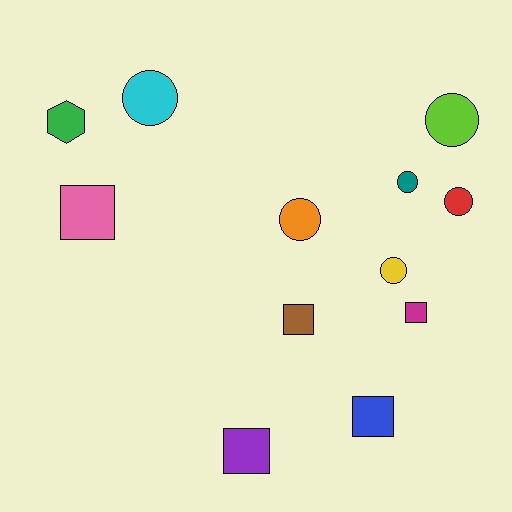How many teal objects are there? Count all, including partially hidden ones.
There is 1 teal object.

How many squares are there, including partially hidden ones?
There are 5 squares.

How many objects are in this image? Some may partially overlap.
There are 12 objects.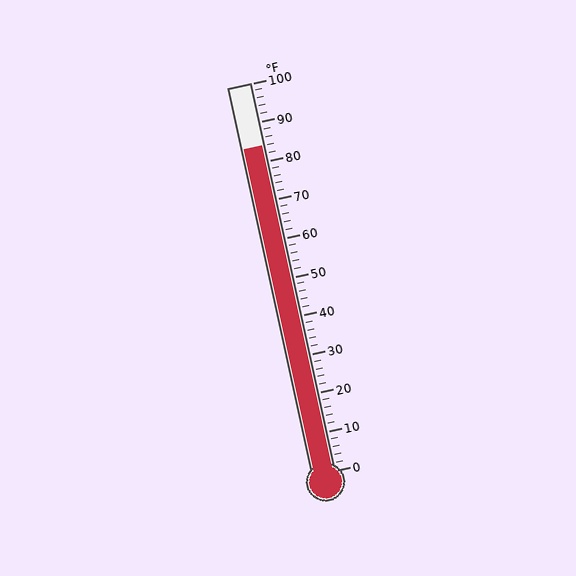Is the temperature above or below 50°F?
The temperature is above 50°F.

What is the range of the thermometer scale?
The thermometer scale ranges from 0°F to 100°F.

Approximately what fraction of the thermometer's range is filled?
The thermometer is filled to approximately 85% of its range.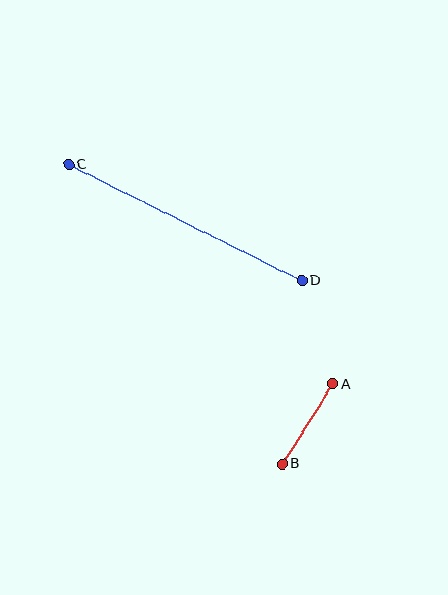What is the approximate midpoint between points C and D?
The midpoint is at approximately (185, 222) pixels.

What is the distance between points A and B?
The distance is approximately 94 pixels.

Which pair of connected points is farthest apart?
Points C and D are farthest apart.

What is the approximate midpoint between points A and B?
The midpoint is at approximately (308, 424) pixels.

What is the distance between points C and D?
The distance is approximately 260 pixels.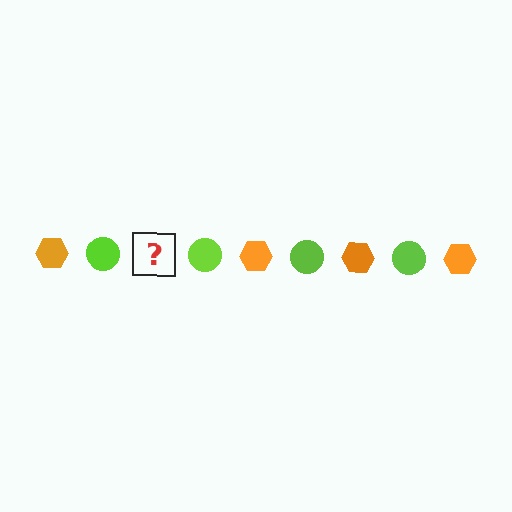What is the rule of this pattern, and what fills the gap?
The rule is that the pattern alternates between orange hexagon and lime circle. The gap should be filled with an orange hexagon.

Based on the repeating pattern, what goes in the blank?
The blank should be an orange hexagon.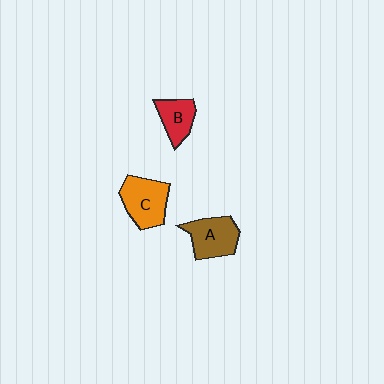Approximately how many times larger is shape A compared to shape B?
Approximately 1.4 times.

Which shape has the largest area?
Shape C (orange).